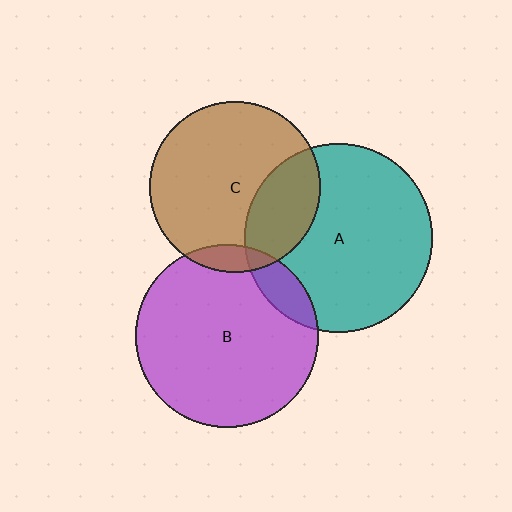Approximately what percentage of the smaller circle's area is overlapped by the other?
Approximately 10%.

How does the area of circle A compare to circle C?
Approximately 1.2 times.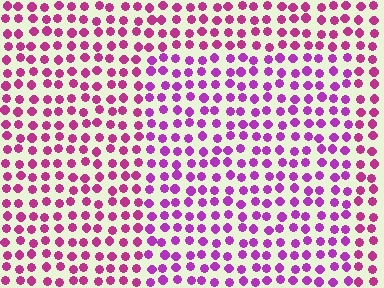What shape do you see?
I see a rectangle.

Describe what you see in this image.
The image is filled with small magenta elements in a uniform arrangement. A rectangle-shaped region is visible where the elements are tinted to a slightly different hue, forming a subtle color boundary.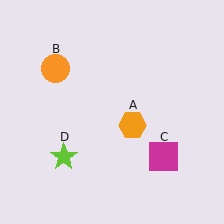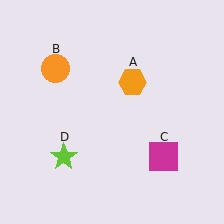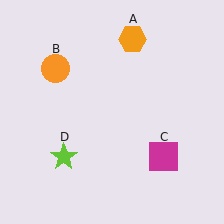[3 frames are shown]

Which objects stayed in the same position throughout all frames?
Orange circle (object B) and magenta square (object C) and lime star (object D) remained stationary.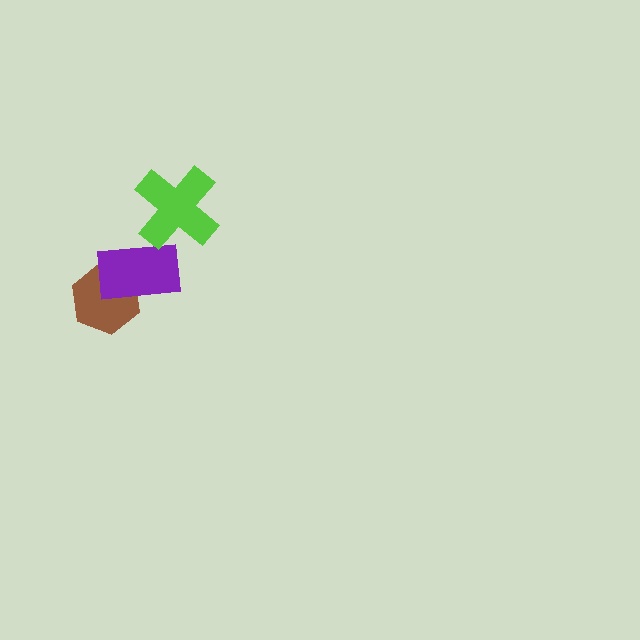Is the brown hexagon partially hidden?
Yes, it is partially covered by another shape.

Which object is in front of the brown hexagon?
The purple rectangle is in front of the brown hexagon.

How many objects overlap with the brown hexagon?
1 object overlaps with the brown hexagon.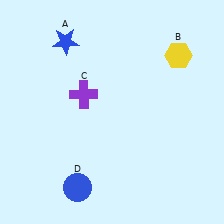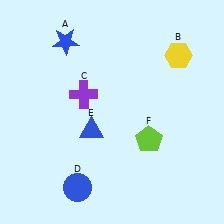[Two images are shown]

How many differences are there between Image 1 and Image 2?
There are 2 differences between the two images.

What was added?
A blue triangle (E), a lime pentagon (F) were added in Image 2.